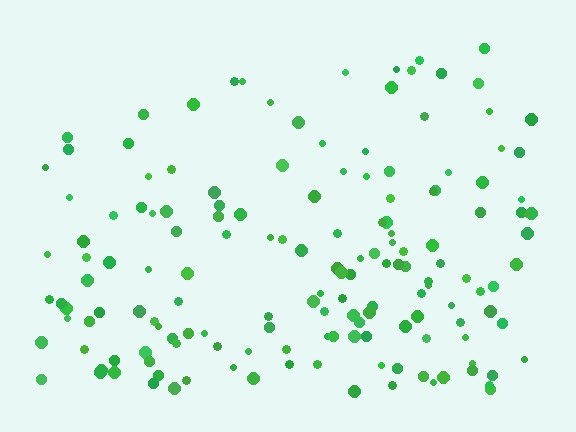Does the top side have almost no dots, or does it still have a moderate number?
Still a moderate number, just noticeably fewer than the bottom.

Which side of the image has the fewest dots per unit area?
The top.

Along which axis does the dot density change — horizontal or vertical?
Vertical.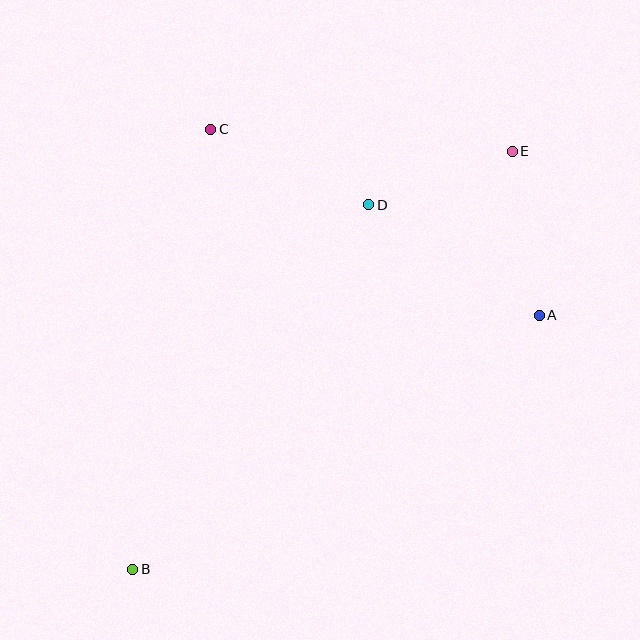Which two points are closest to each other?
Points D and E are closest to each other.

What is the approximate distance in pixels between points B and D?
The distance between B and D is approximately 434 pixels.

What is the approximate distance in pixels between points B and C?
The distance between B and C is approximately 447 pixels.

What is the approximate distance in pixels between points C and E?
The distance between C and E is approximately 302 pixels.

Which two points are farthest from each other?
Points B and E are farthest from each other.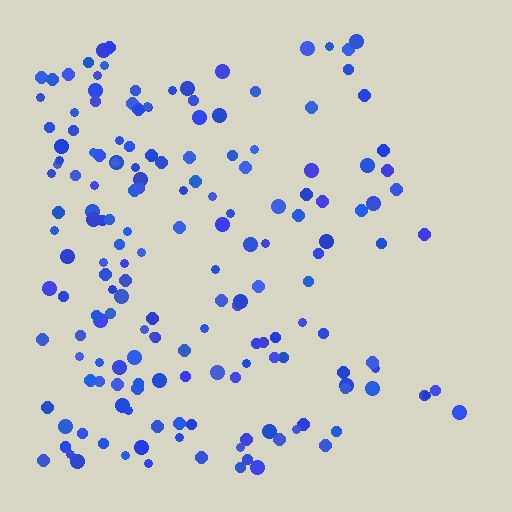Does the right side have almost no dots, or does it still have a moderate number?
Still a moderate number, just noticeably fewer than the left.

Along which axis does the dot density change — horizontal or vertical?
Horizontal.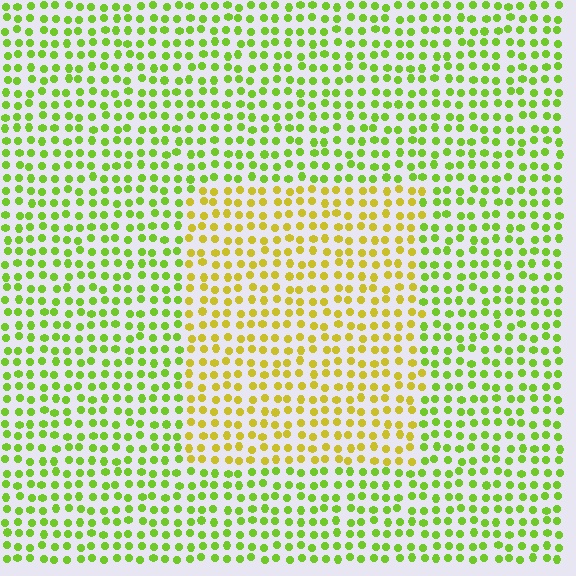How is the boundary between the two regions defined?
The boundary is defined purely by a slight shift in hue (about 38 degrees). Spacing, size, and orientation are identical on both sides.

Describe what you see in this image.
The image is filled with small lime elements in a uniform arrangement. A rectangle-shaped region is visible where the elements are tinted to a slightly different hue, forming a subtle color boundary.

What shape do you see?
I see a rectangle.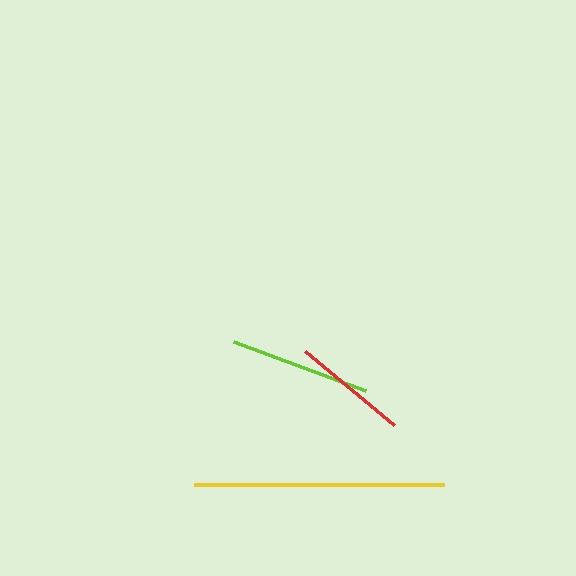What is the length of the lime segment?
The lime segment is approximately 140 pixels long.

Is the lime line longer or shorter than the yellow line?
The yellow line is longer than the lime line.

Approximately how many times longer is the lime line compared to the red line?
The lime line is approximately 1.2 times the length of the red line.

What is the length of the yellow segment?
The yellow segment is approximately 250 pixels long.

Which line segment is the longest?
The yellow line is the longest at approximately 250 pixels.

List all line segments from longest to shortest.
From longest to shortest: yellow, lime, red.